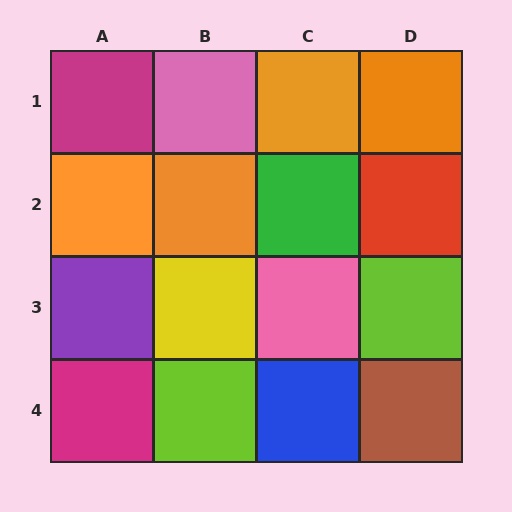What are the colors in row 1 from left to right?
Magenta, pink, orange, orange.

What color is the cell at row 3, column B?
Yellow.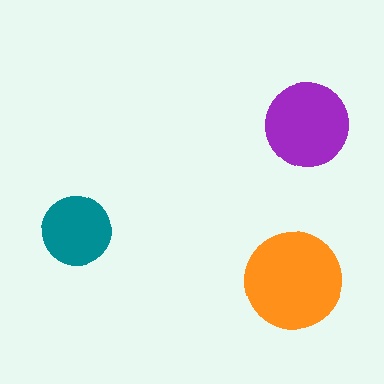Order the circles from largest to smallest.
the orange one, the purple one, the teal one.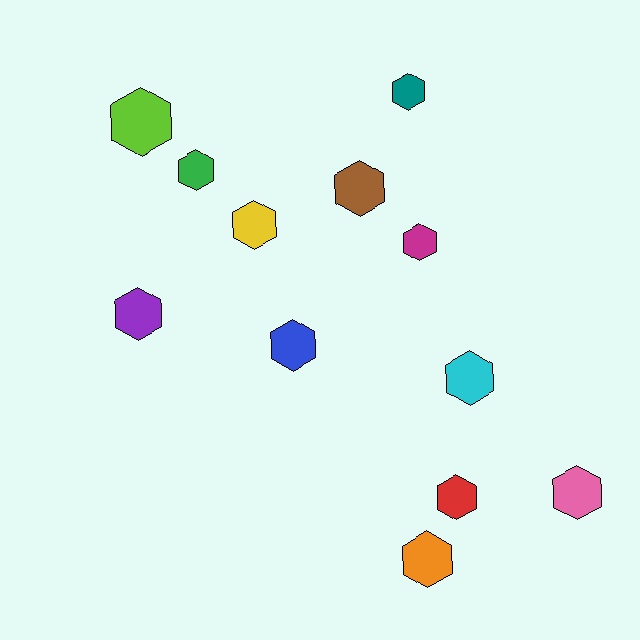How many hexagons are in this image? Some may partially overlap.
There are 12 hexagons.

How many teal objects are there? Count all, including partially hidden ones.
There is 1 teal object.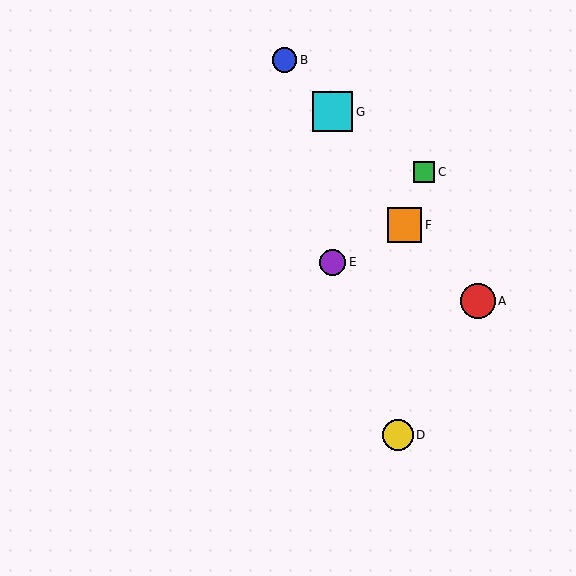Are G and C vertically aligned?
No, G is at x≈333 and C is at x≈424.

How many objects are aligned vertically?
2 objects (E, G) are aligned vertically.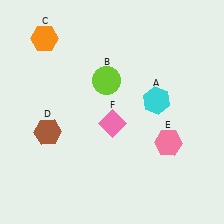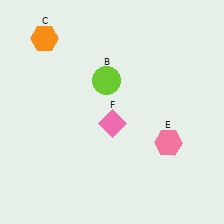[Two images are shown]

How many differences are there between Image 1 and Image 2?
There are 2 differences between the two images.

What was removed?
The brown hexagon (D), the cyan hexagon (A) were removed in Image 2.